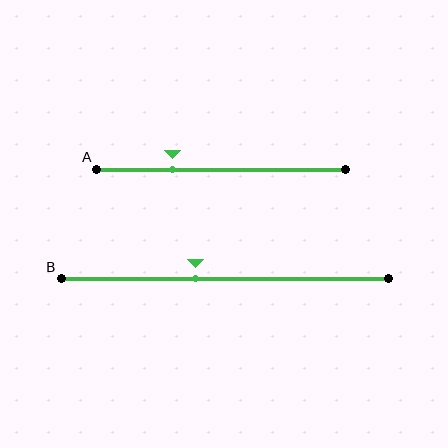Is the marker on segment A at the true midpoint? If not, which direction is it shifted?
No, the marker on segment A is shifted to the left by about 19% of the segment length.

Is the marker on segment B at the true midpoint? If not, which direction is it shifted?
No, the marker on segment B is shifted to the left by about 9% of the segment length.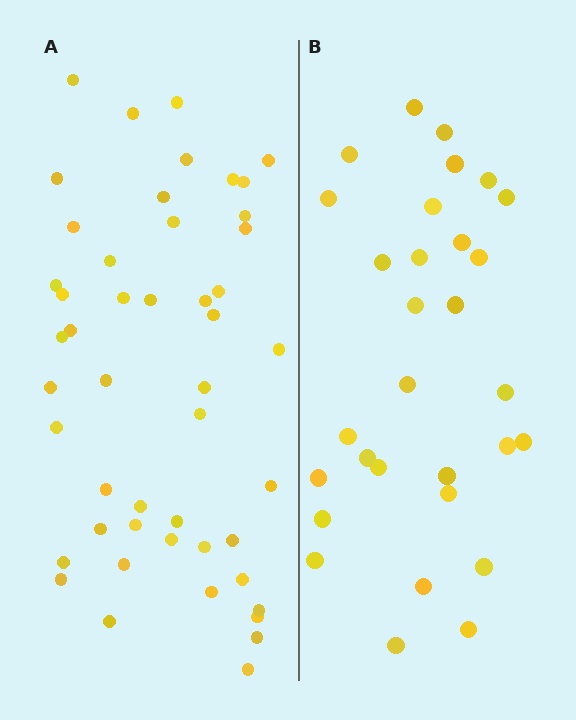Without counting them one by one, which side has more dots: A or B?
Region A (the left region) has more dots.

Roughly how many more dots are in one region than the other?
Region A has approximately 20 more dots than region B.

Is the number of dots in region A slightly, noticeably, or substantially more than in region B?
Region A has substantially more. The ratio is roughly 1.6 to 1.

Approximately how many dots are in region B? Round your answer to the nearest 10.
About 30 dots.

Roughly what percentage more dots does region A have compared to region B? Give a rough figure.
About 60% more.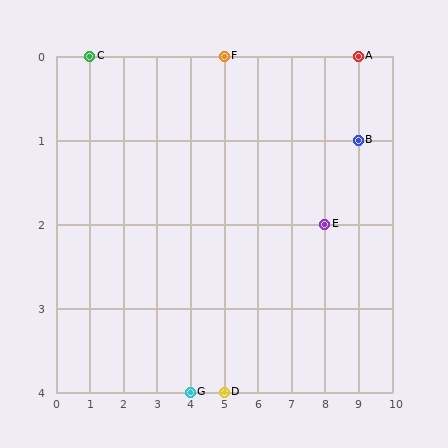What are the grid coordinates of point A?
Point A is at grid coordinates (9, 0).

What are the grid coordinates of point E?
Point E is at grid coordinates (8, 2).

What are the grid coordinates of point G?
Point G is at grid coordinates (4, 4).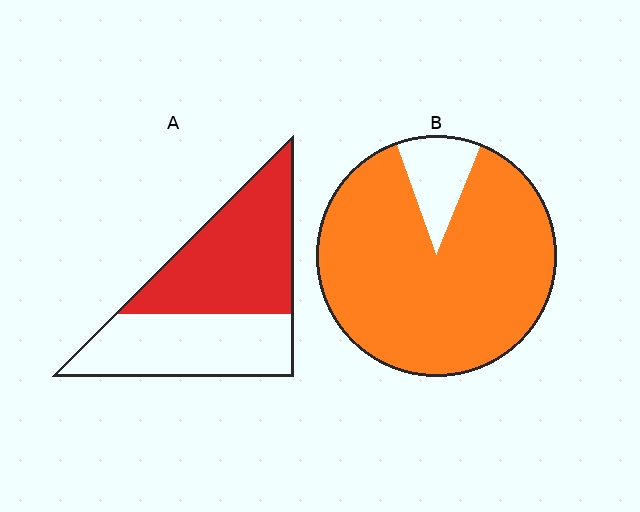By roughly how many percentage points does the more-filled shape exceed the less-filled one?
By roughly 35 percentage points (B over A).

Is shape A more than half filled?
Yes.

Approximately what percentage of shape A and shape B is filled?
A is approximately 55% and B is approximately 90%.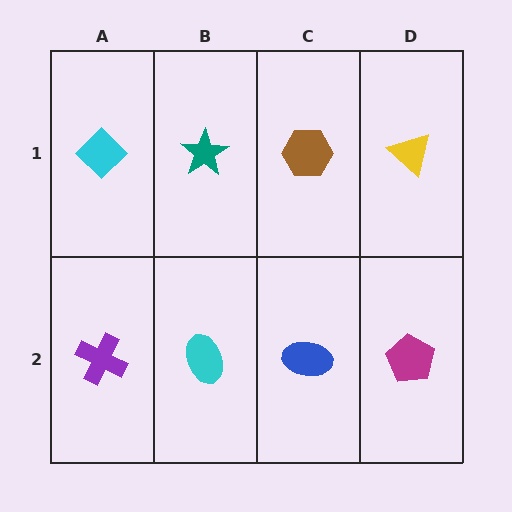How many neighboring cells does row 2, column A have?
2.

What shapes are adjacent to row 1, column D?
A magenta pentagon (row 2, column D), a brown hexagon (row 1, column C).